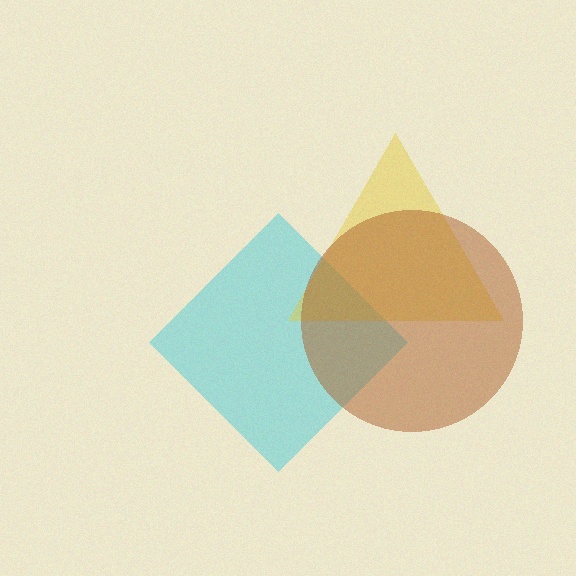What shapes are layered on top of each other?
The layered shapes are: a cyan diamond, a yellow triangle, a brown circle.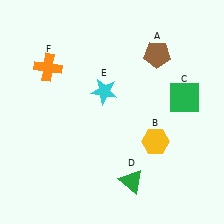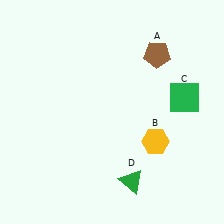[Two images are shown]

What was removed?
The orange cross (F), the cyan star (E) were removed in Image 2.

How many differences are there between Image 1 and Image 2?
There are 2 differences between the two images.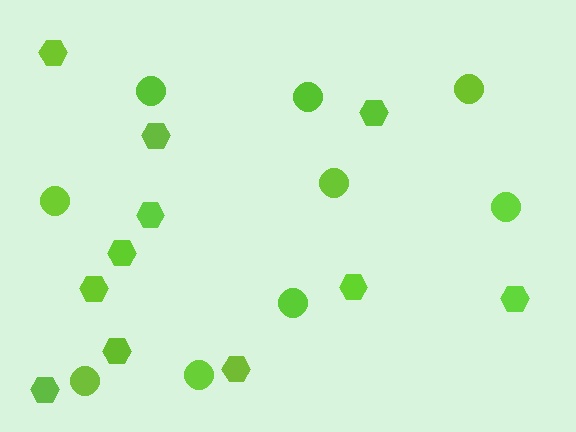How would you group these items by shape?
There are 2 groups: one group of circles (9) and one group of hexagons (11).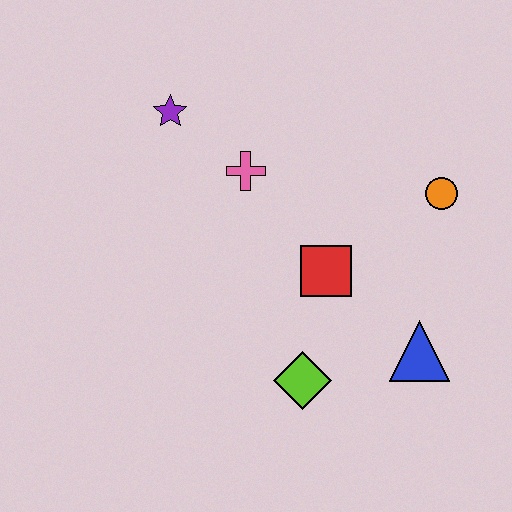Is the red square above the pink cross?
No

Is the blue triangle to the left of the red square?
No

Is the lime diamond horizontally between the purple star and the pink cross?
No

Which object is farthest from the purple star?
The blue triangle is farthest from the purple star.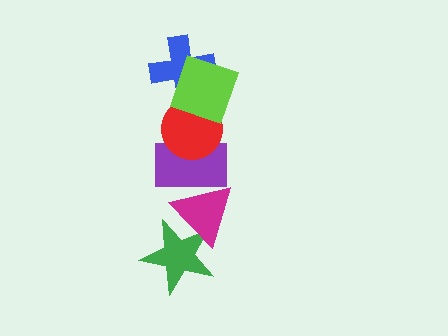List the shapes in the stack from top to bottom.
From top to bottom: the lime square, the blue cross, the red circle, the purple rectangle, the magenta triangle, the green star.